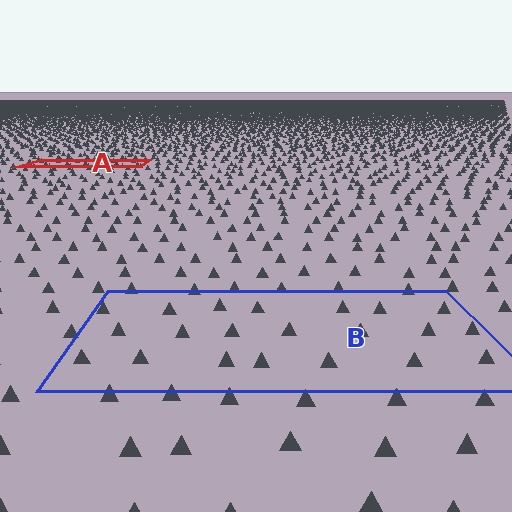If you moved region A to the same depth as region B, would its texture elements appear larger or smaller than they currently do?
They would appear larger. At a closer depth, the same texture elements are projected at a bigger on-screen size.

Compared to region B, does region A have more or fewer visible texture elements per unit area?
Region A has more texture elements per unit area — they are packed more densely because it is farther away.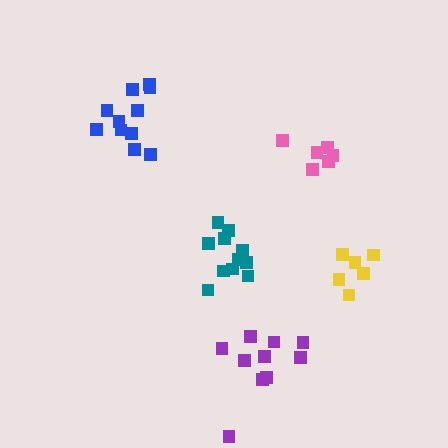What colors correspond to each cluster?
The clusters are colored: pink, teal, yellow, purple, blue.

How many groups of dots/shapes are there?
There are 5 groups.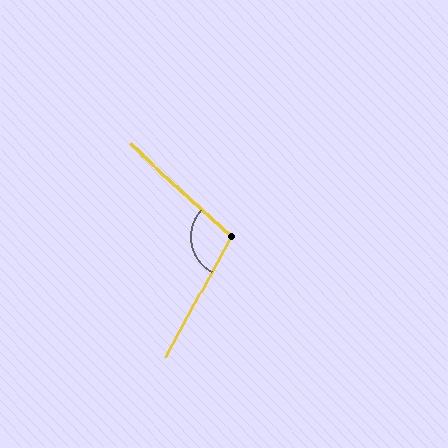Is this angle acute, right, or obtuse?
It is obtuse.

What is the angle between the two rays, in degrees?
Approximately 104 degrees.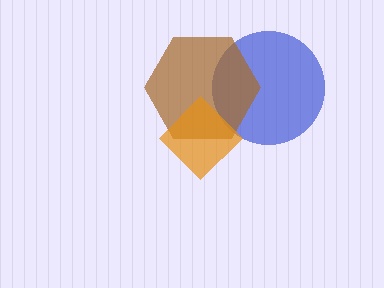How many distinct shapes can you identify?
There are 3 distinct shapes: a blue circle, a brown hexagon, an orange diamond.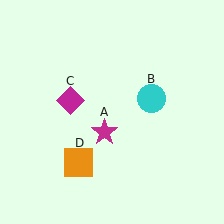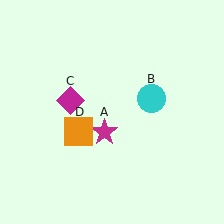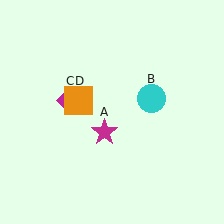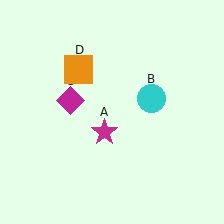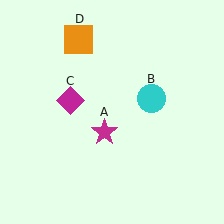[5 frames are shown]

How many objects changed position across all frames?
1 object changed position: orange square (object D).